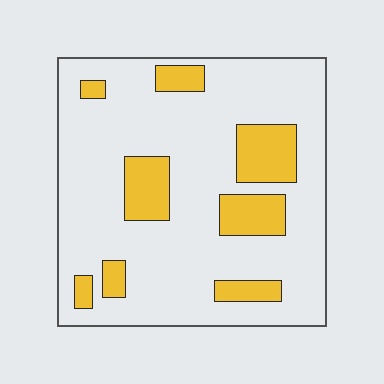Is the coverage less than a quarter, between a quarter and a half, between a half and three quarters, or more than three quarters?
Less than a quarter.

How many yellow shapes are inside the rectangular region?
8.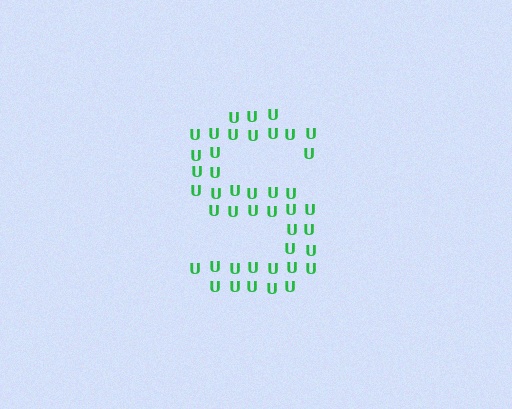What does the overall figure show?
The overall figure shows the letter S.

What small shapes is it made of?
It is made of small letter U's.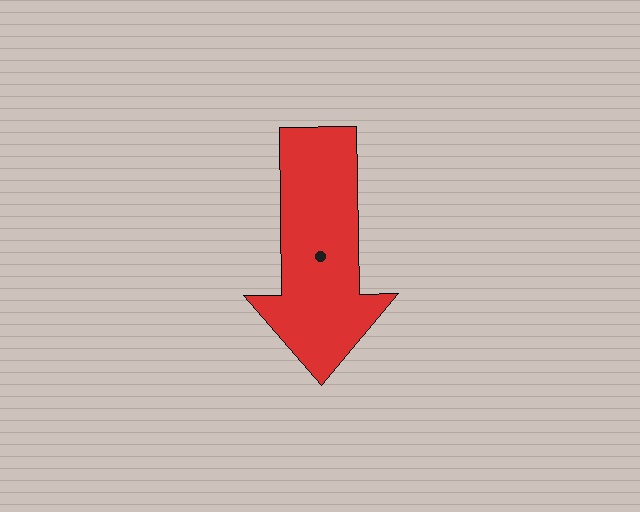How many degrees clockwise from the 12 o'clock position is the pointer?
Approximately 179 degrees.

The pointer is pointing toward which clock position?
Roughly 6 o'clock.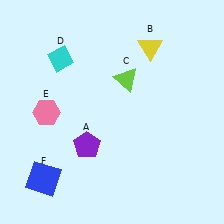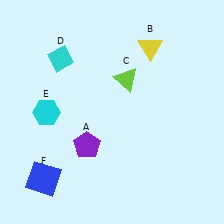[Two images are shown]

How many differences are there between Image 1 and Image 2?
There is 1 difference between the two images.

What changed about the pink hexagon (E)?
In Image 1, E is pink. In Image 2, it changed to cyan.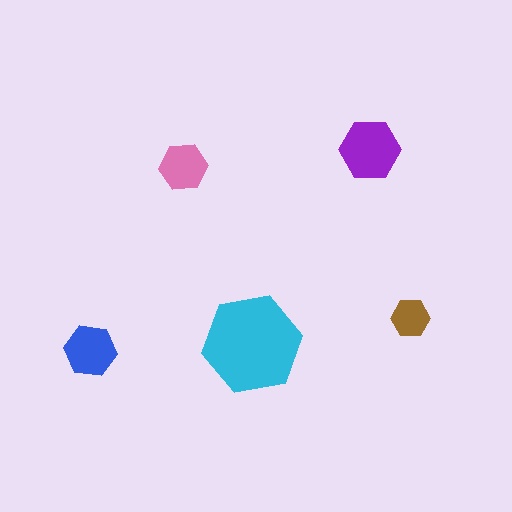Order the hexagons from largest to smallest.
the cyan one, the purple one, the blue one, the pink one, the brown one.